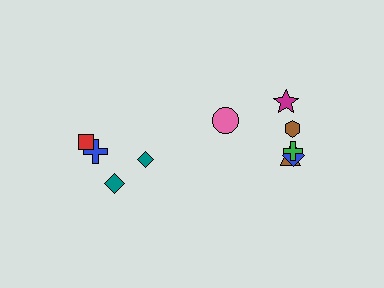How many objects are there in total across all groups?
There are 10 objects.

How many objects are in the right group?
There are 6 objects.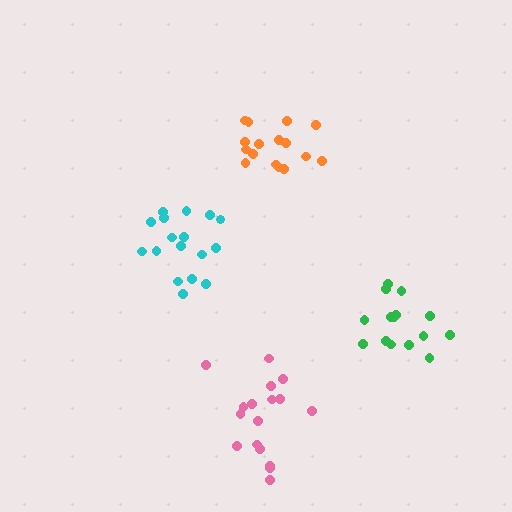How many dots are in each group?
Group 1: 16 dots, Group 2: 17 dots, Group 3: 15 dots, Group 4: 17 dots (65 total).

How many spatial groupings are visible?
There are 4 spatial groupings.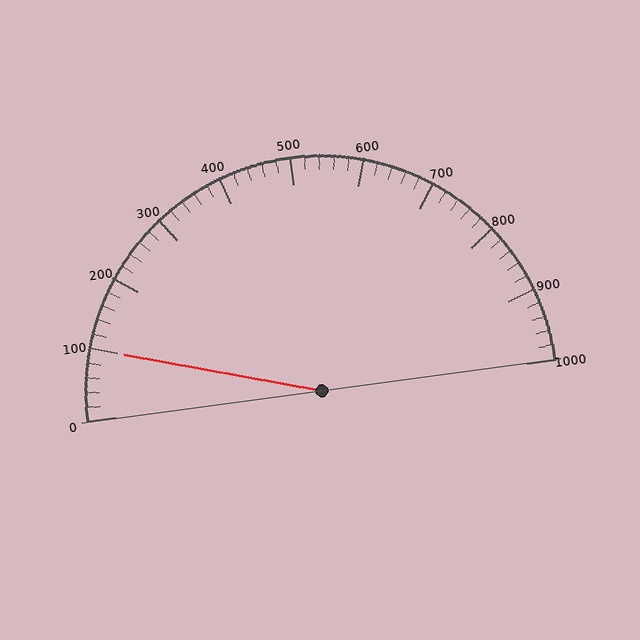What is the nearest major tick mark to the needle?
The nearest major tick mark is 100.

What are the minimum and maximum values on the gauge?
The gauge ranges from 0 to 1000.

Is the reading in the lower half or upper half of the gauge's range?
The reading is in the lower half of the range (0 to 1000).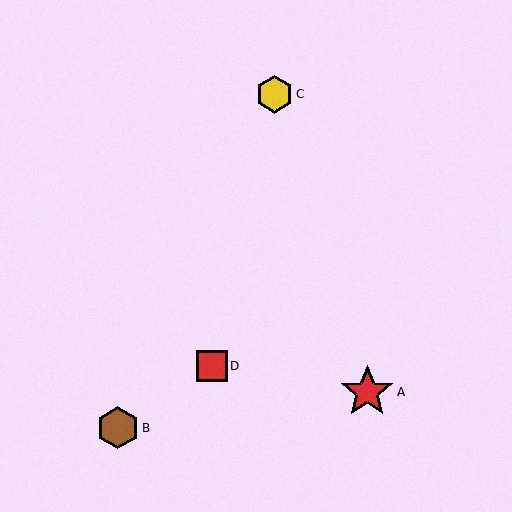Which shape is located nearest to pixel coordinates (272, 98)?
The yellow hexagon (labeled C) at (275, 94) is nearest to that location.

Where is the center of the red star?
The center of the red star is at (367, 392).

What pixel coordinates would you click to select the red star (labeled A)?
Click at (367, 392) to select the red star A.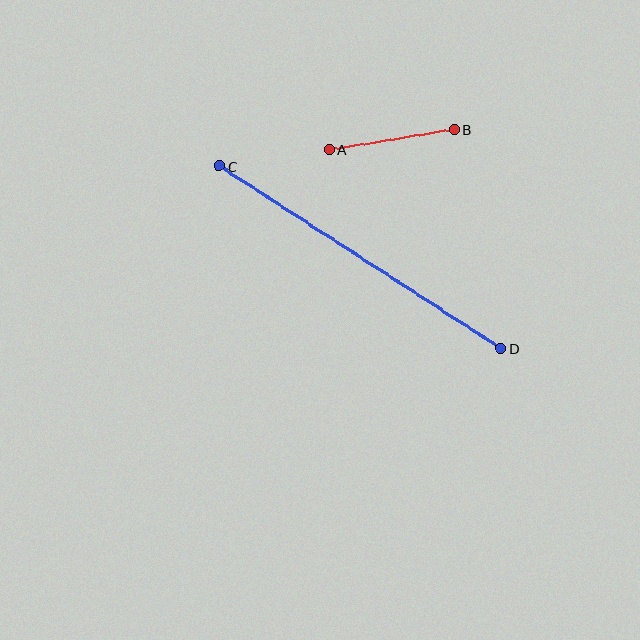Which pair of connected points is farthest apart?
Points C and D are farthest apart.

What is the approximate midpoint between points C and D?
The midpoint is at approximately (360, 257) pixels.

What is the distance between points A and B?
The distance is approximately 127 pixels.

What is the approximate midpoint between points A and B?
The midpoint is at approximately (392, 139) pixels.